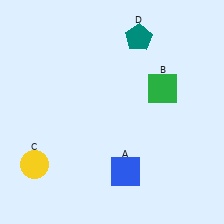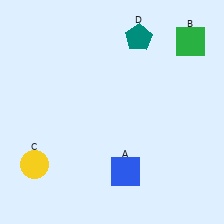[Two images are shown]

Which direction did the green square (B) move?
The green square (B) moved up.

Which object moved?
The green square (B) moved up.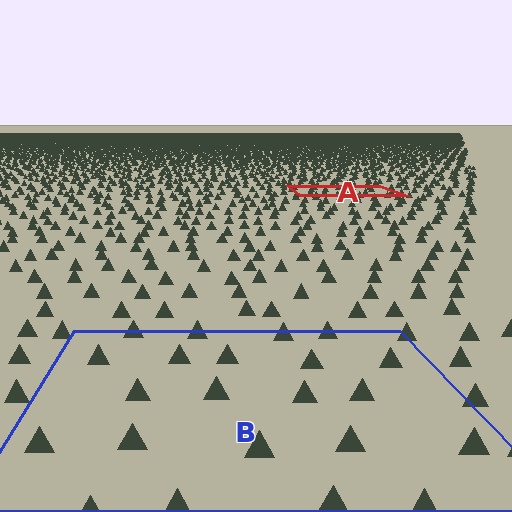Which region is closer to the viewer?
Region B is closer. The texture elements there are larger and more spread out.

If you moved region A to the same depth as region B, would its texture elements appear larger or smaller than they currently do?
They would appear larger. At a closer depth, the same texture elements are projected at a bigger on-screen size.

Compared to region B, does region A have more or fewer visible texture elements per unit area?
Region A has more texture elements per unit area — they are packed more densely because it is farther away.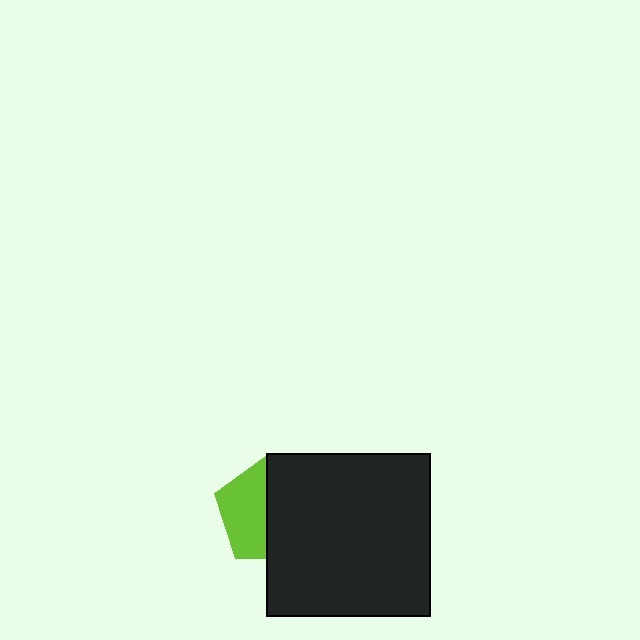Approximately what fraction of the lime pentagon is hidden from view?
Roughly 55% of the lime pentagon is hidden behind the black square.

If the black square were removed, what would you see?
You would see the complete lime pentagon.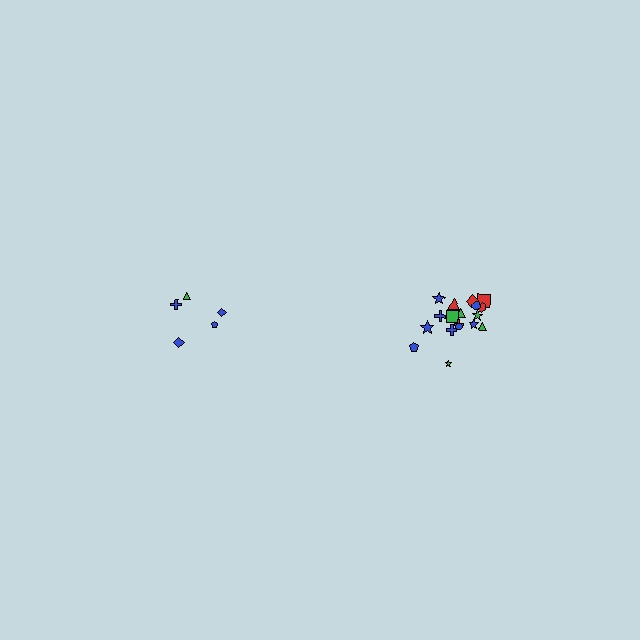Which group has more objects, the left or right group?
The right group.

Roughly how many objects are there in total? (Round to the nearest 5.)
Roughly 25 objects in total.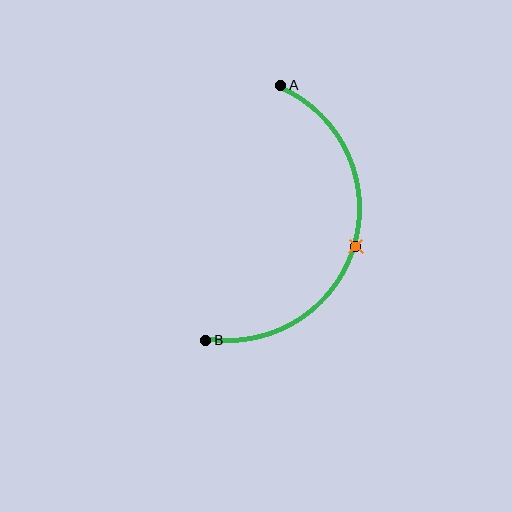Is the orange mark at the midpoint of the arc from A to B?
Yes. The orange mark lies on the arc at equal arc-length from both A and B — it is the arc midpoint.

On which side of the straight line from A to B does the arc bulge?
The arc bulges to the right of the straight line connecting A and B.